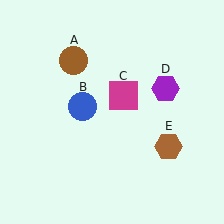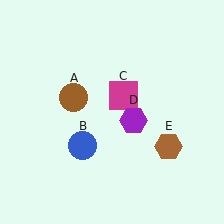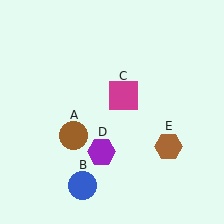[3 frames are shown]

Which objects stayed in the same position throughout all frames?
Magenta square (object C) and brown hexagon (object E) remained stationary.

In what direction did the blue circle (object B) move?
The blue circle (object B) moved down.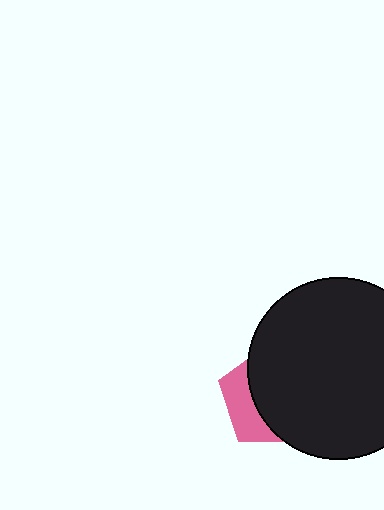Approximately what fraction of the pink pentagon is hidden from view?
Roughly 68% of the pink pentagon is hidden behind the black circle.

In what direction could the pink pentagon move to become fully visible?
The pink pentagon could move left. That would shift it out from behind the black circle entirely.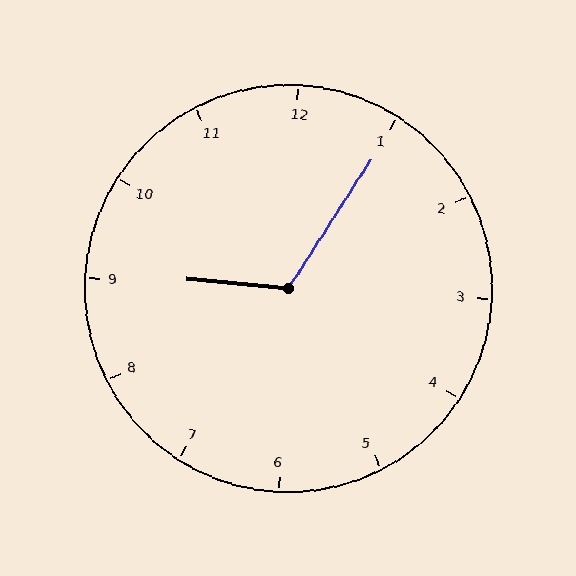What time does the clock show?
9:05.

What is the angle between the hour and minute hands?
Approximately 118 degrees.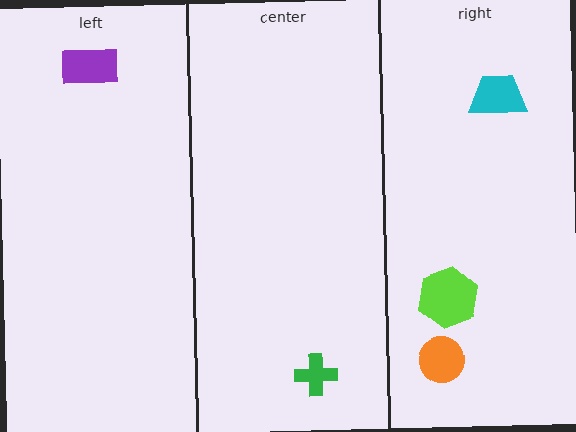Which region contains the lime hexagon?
The right region.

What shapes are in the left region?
The purple rectangle.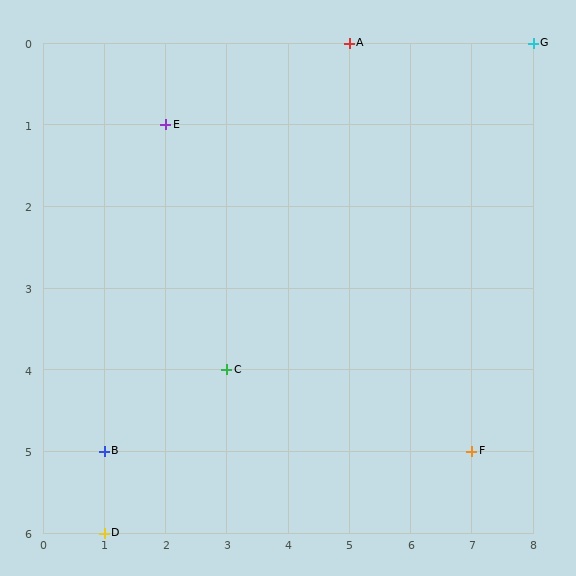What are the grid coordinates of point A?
Point A is at grid coordinates (5, 0).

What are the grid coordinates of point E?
Point E is at grid coordinates (2, 1).